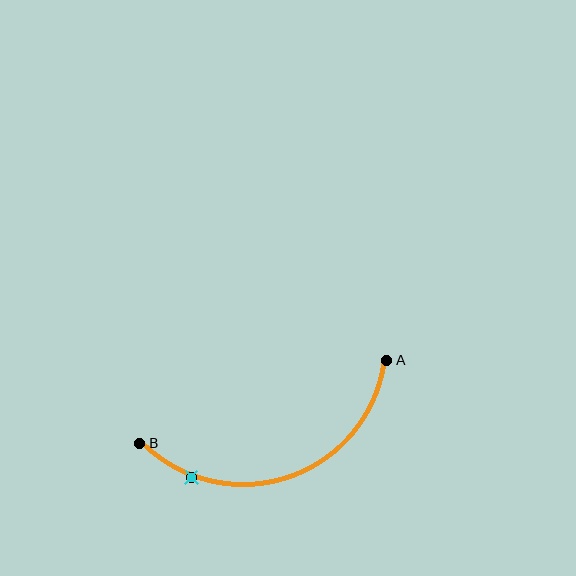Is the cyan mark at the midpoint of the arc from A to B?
No. The cyan mark lies on the arc but is closer to endpoint B. The arc midpoint would be at the point on the curve equidistant along the arc from both A and B.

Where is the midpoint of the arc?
The arc midpoint is the point on the curve farthest from the straight line joining A and B. It sits below that line.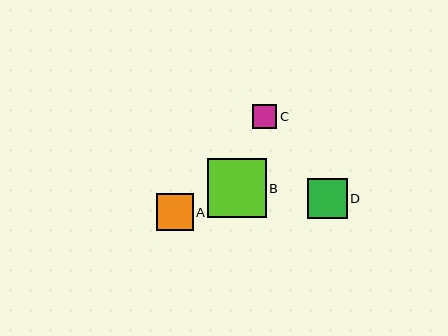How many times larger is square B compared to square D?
Square B is approximately 1.5 times the size of square D.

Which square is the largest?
Square B is the largest with a size of approximately 59 pixels.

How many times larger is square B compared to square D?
Square B is approximately 1.5 times the size of square D.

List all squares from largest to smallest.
From largest to smallest: B, D, A, C.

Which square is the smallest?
Square C is the smallest with a size of approximately 24 pixels.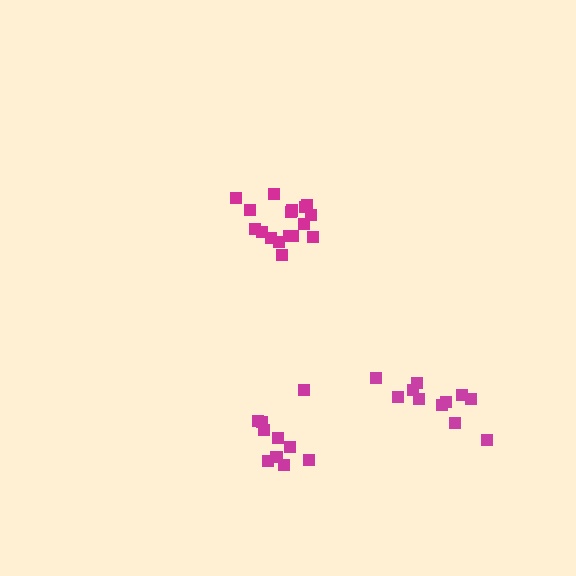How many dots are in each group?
Group 1: 11 dots, Group 2: 11 dots, Group 3: 17 dots (39 total).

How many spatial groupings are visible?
There are 3 spatial groupings.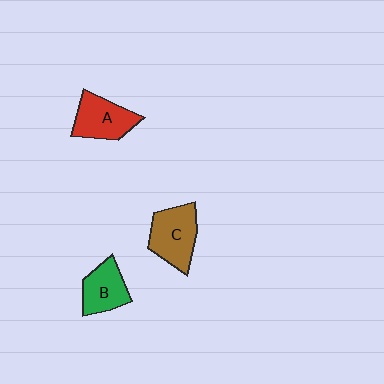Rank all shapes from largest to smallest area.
From largest to smallest: C (brown), A (red), B (green).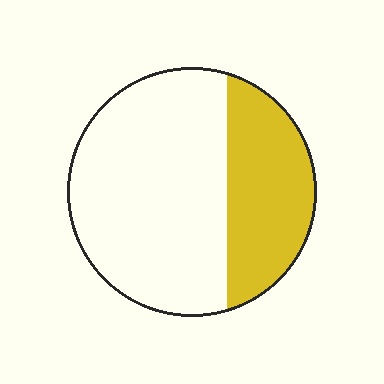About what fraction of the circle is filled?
About one third (1/3).